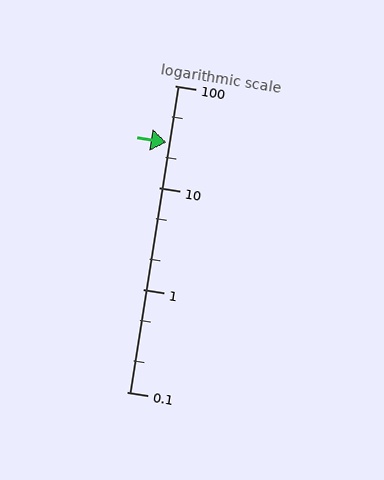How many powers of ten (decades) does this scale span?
The scale spans 3 decades, from 0.1 to 100.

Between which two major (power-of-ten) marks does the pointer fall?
The pointer is between 10 and 100.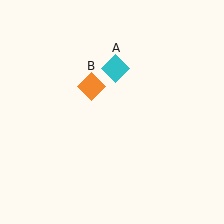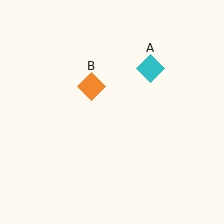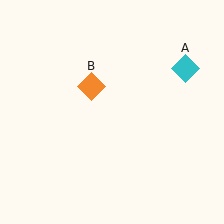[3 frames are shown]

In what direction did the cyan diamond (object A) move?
The cyan diamond (object A) moved right.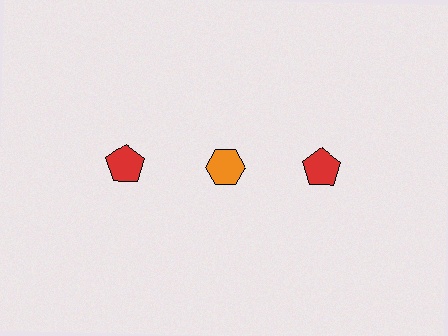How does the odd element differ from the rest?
It differs in both color (orange instead of red) and shape (hexagon instead of pentagon).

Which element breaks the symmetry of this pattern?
The orange hexagon in the top row, second from left column breaks the symmetry. All other shapes are red pentagons.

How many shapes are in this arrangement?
There are 3 shapes arranged in a grid pattern.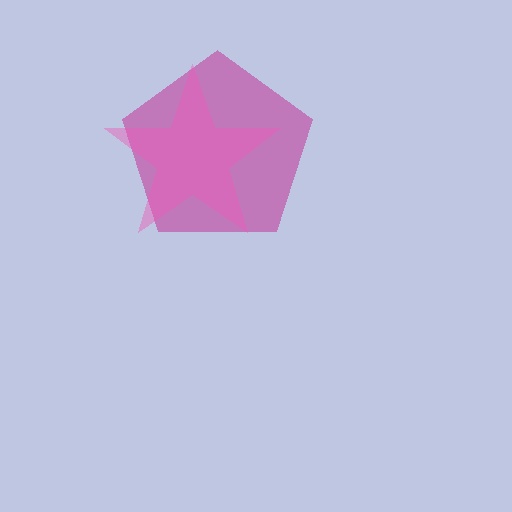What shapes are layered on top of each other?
The layered shapes are: a magenta pentagon, a pink star.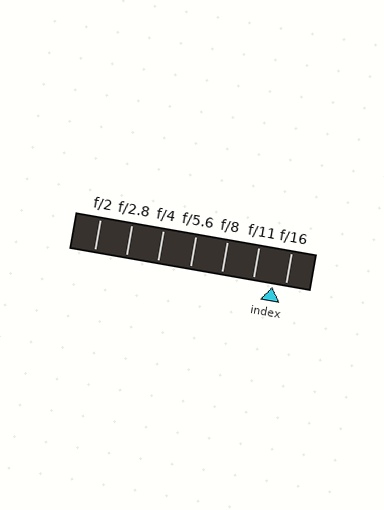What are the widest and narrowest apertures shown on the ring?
The widest aperture shown is f/2 and the narrowest is f/16.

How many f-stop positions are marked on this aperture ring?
There are 7 f-stop positions marked.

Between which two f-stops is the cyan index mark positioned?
The index mark is between f/11 and f/16.